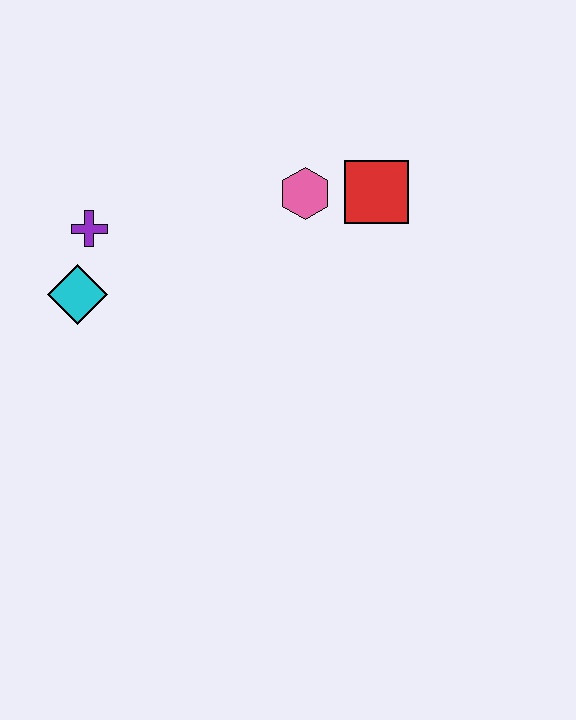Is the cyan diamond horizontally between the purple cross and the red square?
No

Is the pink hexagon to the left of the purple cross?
No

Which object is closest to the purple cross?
The cyan diamond is closest to the purple cross.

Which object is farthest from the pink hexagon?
The cyan diamond is farthest from the pink hexagon.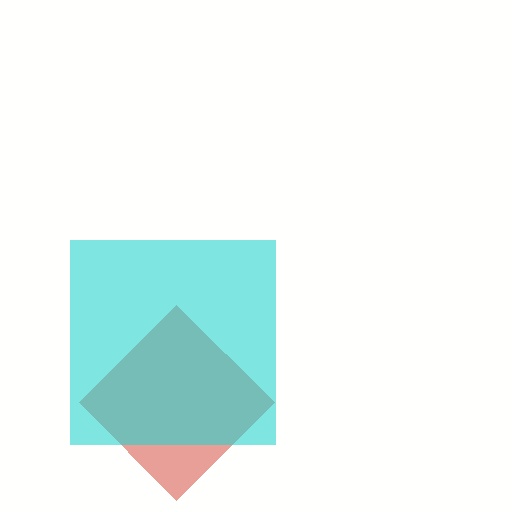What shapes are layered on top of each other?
The layered shapes are: a red diamond, a cyan square.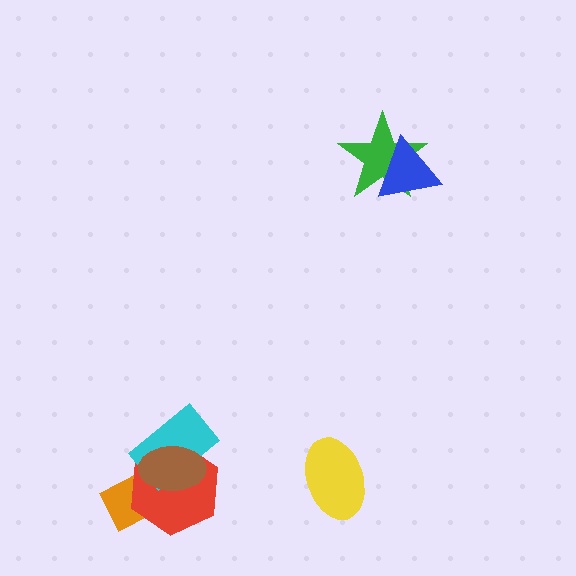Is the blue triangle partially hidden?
No, no other shape covers it.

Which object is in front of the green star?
The blue triangle is in front of the green star.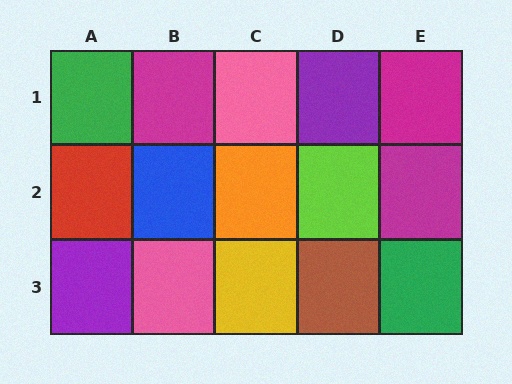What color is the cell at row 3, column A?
Purple.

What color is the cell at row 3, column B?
Pink.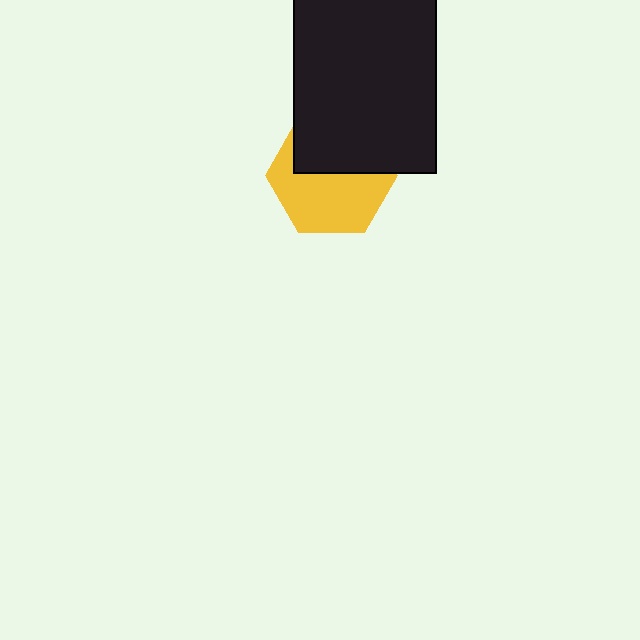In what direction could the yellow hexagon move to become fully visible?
The yellow hexagon could move down. That would shift it out from behind the black rectangle entirely.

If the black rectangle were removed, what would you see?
You would see the complete yellow hexagon.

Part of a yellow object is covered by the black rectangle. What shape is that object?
It is a hexagon.